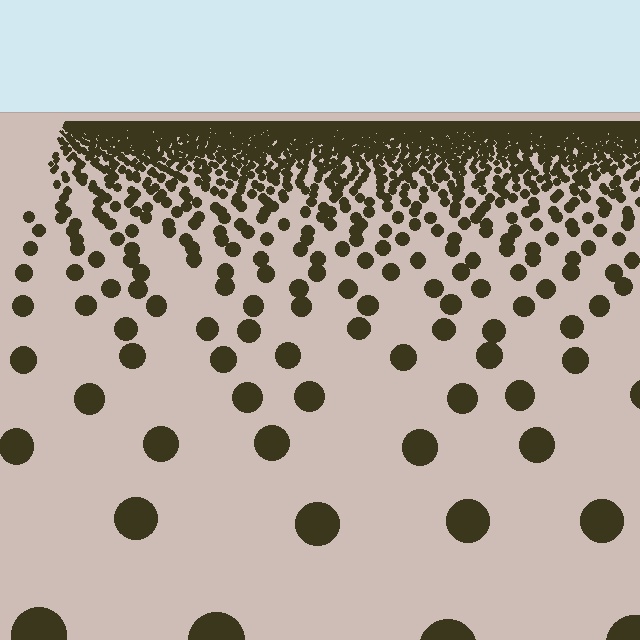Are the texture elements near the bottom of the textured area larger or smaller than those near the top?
Larger. Near the bottom, elements are closer to the viewer and appear at a bigger on-screen size.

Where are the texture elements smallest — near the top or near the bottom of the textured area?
Near the top.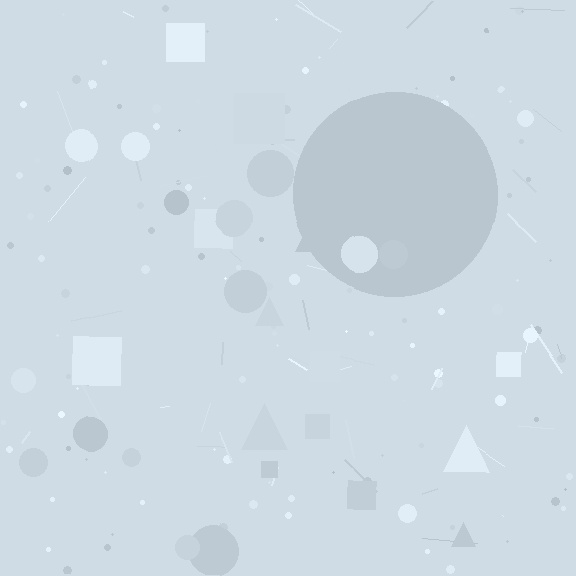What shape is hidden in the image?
A circle is hidden in the image.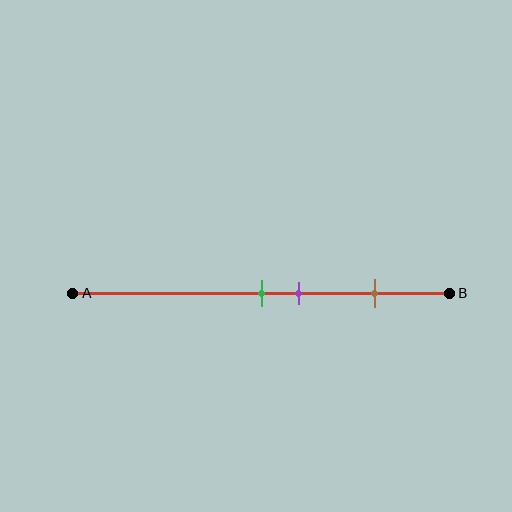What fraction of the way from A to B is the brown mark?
The brown mark is approximately 80% (0.8) of the way from A to B.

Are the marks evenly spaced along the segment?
No, the marks are not evenly spaced.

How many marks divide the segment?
There are 3 marks dividing the segment.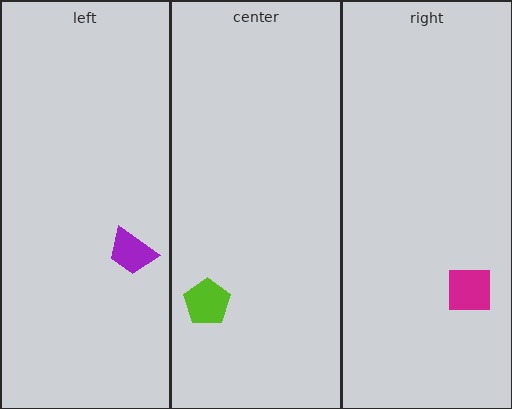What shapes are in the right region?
The magenta square.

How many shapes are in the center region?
1.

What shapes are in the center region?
The lime pentagon.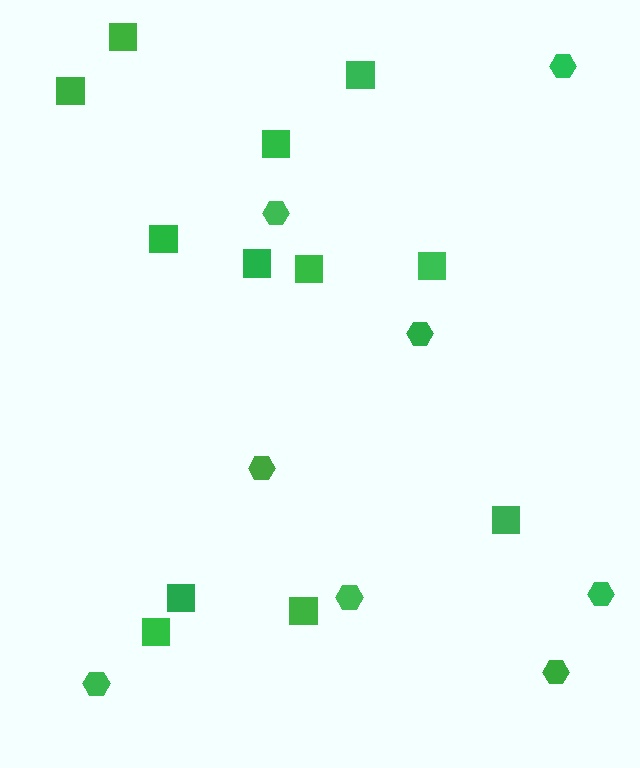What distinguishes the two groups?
There are 2 groups: one group of hexagons (8) and one group of squares (12).